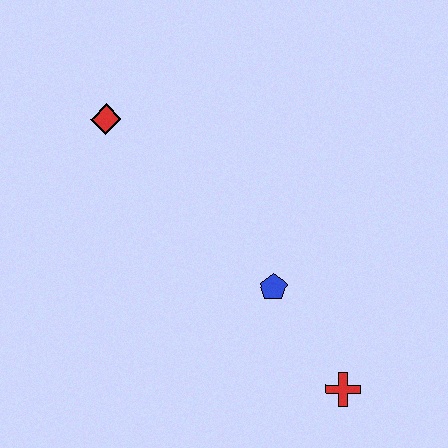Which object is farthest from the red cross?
The red diamond is farthest from the red cross.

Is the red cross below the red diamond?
Yes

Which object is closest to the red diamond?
The blue pentagon is closest to the red diamond.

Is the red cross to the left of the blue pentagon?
No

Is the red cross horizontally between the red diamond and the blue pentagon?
No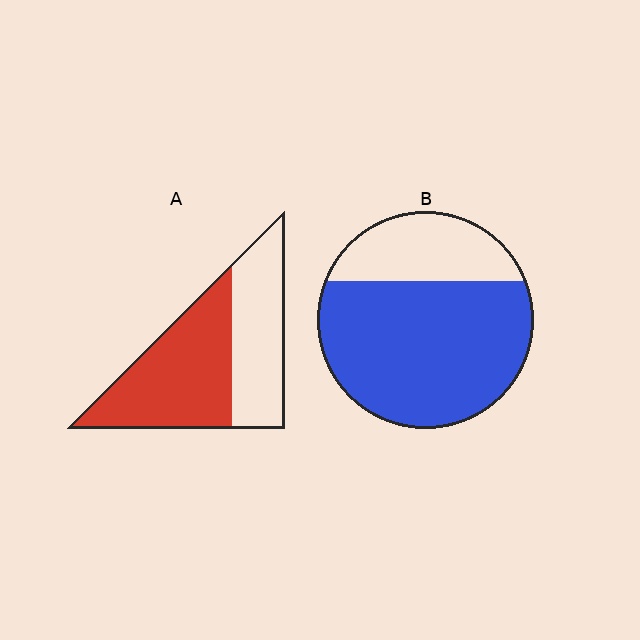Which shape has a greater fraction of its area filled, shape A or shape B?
Shape B.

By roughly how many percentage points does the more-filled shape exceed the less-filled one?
By roughly 15 percentage points (B over A).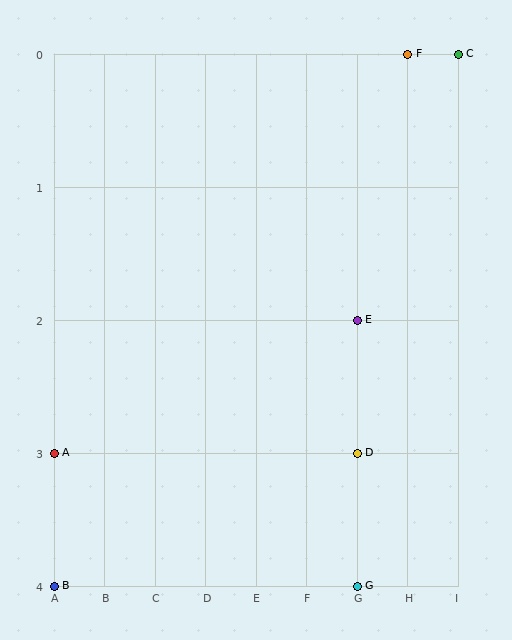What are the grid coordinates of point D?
Point D is at grid coordinates (G, 3).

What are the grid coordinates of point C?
Point C is at grid coordinates (I, 0).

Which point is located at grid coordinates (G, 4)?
Point G is at (G, 4).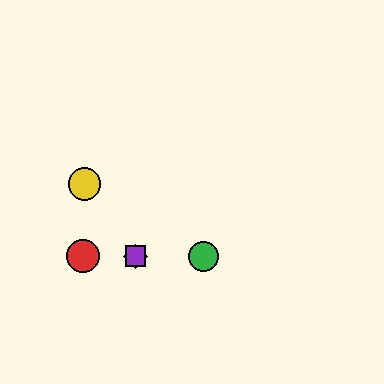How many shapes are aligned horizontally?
4 shapes (the red circle, the blue diamond, the green circle, the purple square) are aligned horizontally.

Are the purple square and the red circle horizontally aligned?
Yes, both are at y≈256.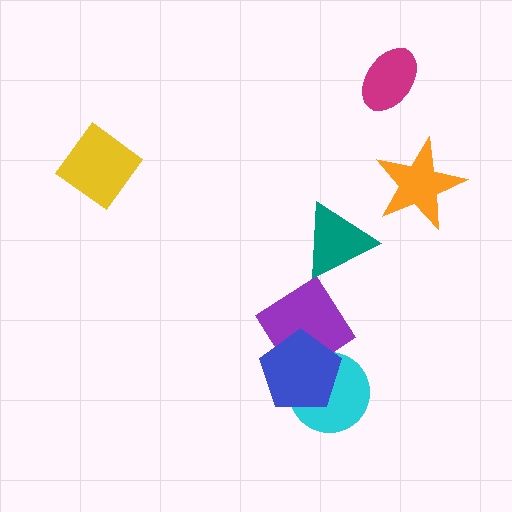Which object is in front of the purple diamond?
The blue pentagon is in front of the purple diamond.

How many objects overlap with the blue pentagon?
2 objects overlap with the blue pentagon.